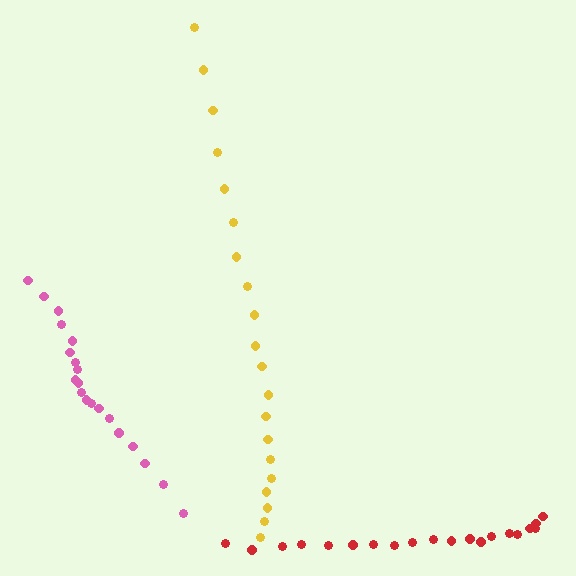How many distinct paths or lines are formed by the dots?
There are 3 distinct paths.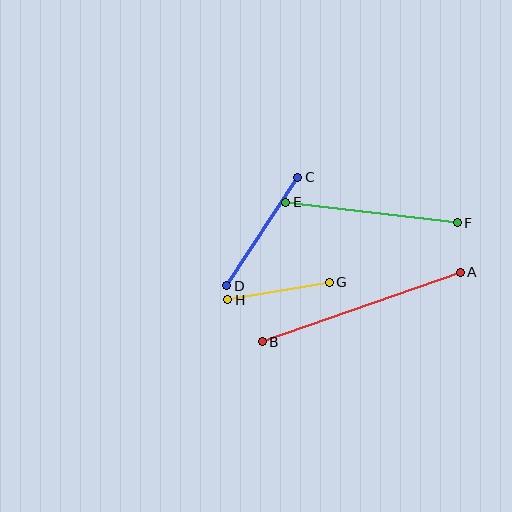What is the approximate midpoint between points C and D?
The midpoint is at approximately (262, 231) pixels.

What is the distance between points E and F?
The distance is approximately 173 pixels.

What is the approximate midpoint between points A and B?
The midpoint is at approximately (361, 307) pixels.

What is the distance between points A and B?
The distance is approximately 210 pixels.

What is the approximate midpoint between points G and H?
The midpoint is at approximately (278, 291) pixels.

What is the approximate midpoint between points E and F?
The midpoint is at approximately (372, 213) pixels.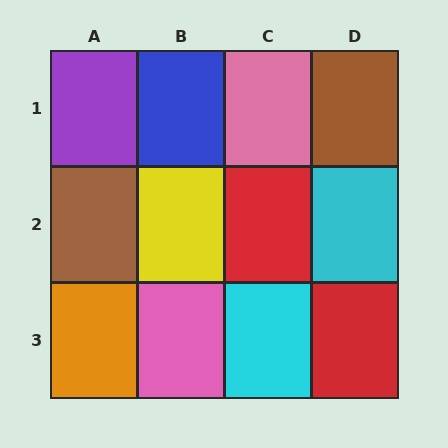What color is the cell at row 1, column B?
Blue.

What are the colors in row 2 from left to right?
Brown, yellow, red, cyan.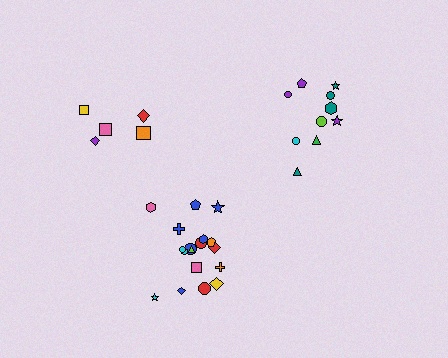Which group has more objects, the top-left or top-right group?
The top-right group.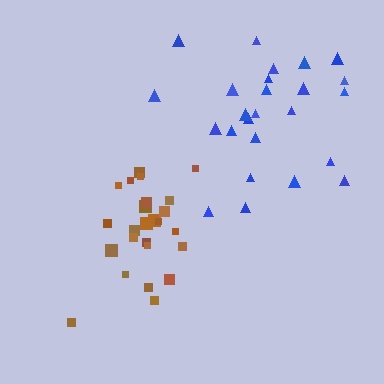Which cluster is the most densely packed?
Brown.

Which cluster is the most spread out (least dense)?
Blue.